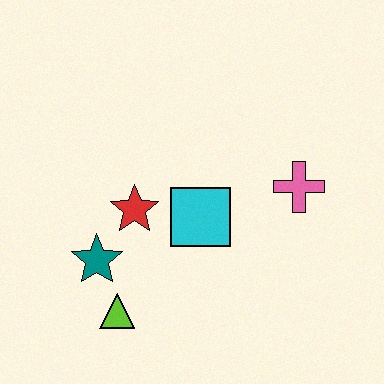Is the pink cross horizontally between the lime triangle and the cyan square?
No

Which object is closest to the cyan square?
The red star is closest to the cyan square.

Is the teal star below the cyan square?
Yes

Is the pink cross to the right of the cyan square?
Yes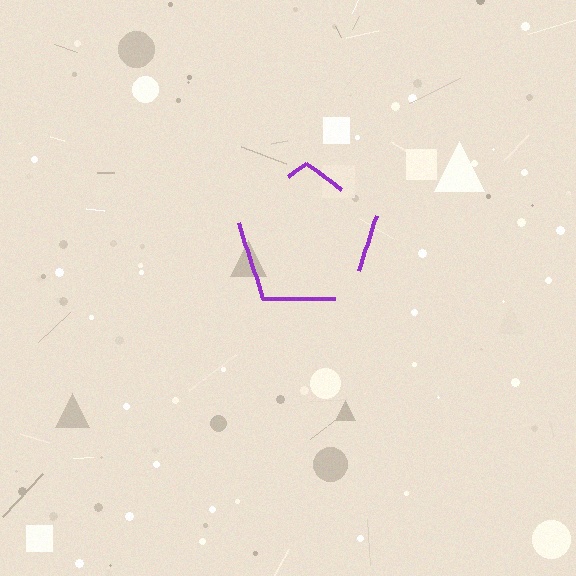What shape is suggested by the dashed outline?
The dashed outline suggests a pentagon.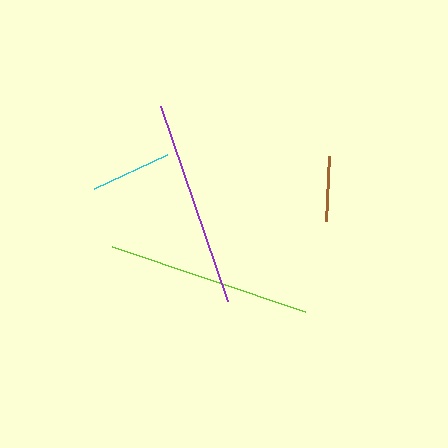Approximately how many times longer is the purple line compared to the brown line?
The purple line is approximately 3.2 times the length of the brown line.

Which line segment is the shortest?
The brown line is the shortest at approximately 65 pixels.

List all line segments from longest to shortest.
From longest to shortest: purple, lime, cyan, brown.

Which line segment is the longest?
The purple line is the longest at approximately 207 pixels.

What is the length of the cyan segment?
The cyan segment is approximately 80 pixels long.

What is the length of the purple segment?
The purple segment is approximately 207 pixels long.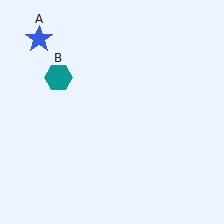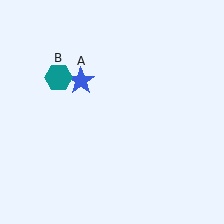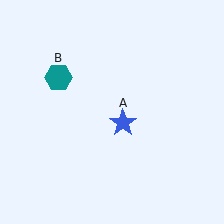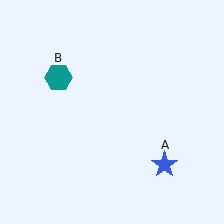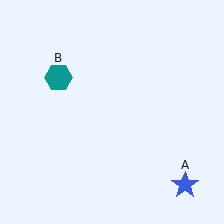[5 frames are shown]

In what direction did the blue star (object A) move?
The blue star (object A) moved down and to the right.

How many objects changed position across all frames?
1 object changed position: blue star (object A).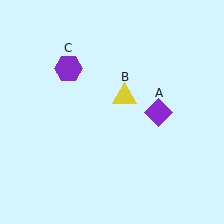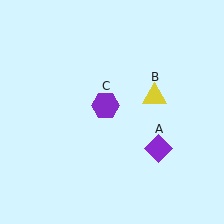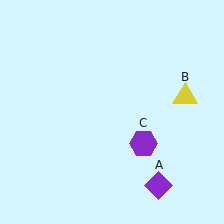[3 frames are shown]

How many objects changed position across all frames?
3 objects changed position: purple diamond (object A), yellow triangle (object B), purple hexagon (object C).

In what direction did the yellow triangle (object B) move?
The yellow triangle (object B) moved right.